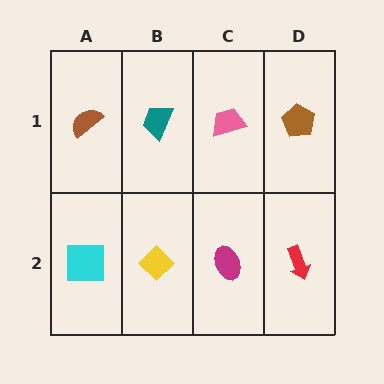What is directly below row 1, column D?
A red arrow.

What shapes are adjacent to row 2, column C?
A pink trapezoid (row 1, column C), a yellow diamond (row 2, column B), a red arrow (row 2, column D).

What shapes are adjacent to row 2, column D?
A brown pentagon (row 1, column D), a magenta ellipse (row 2, column C).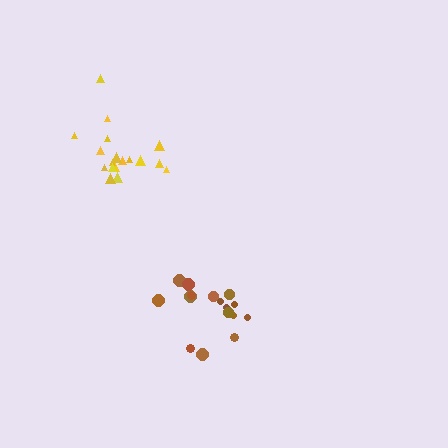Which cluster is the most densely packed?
Yellow.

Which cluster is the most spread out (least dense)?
Brown.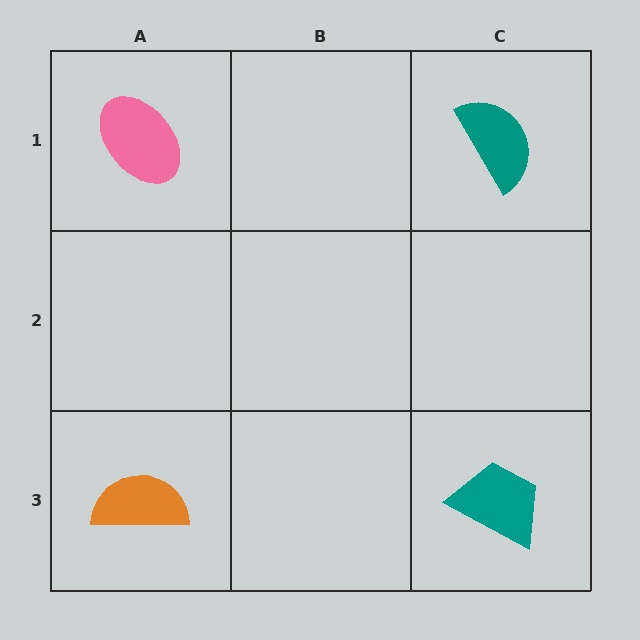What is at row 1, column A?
A pink ellipse.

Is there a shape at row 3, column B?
No, that cell is empty.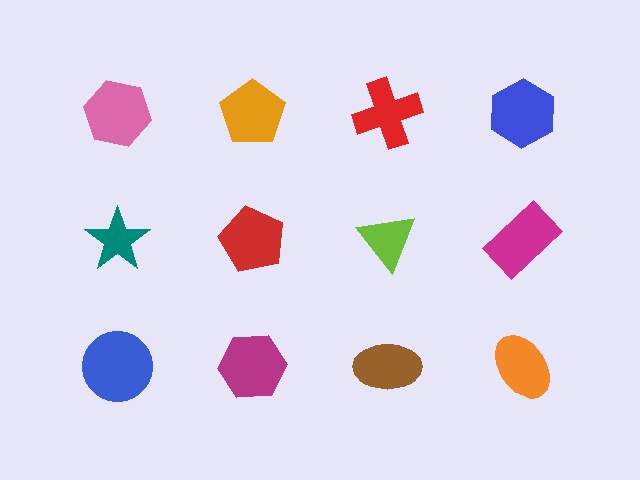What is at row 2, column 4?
A magenta rectangle.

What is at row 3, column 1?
A blue circle.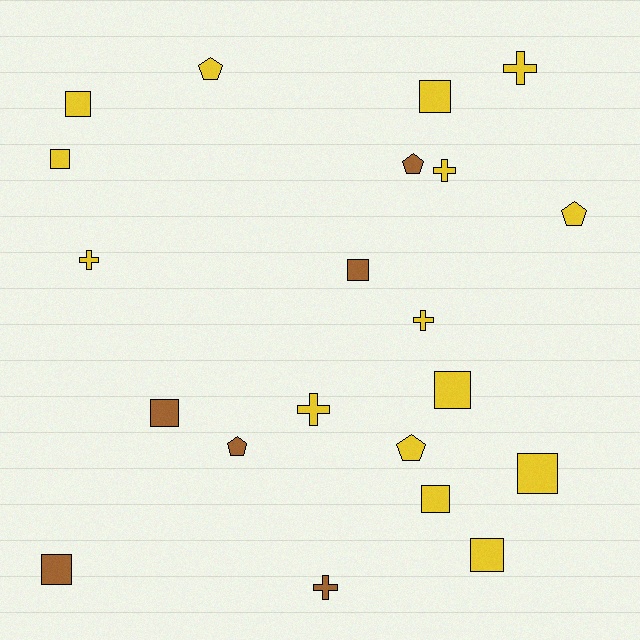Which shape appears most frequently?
Square, with 10 objects.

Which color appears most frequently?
Yellow, with 15 objects.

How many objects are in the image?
There are 21 objects.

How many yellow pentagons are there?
There are 3 yellow pentagons.